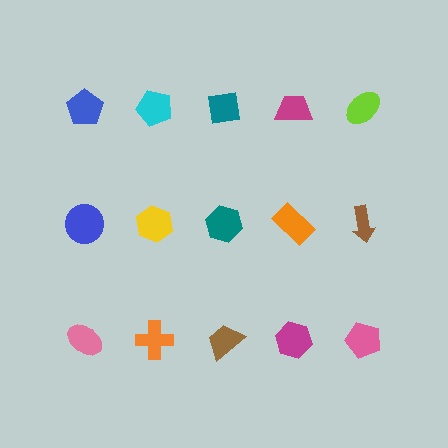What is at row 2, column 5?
A brown arrow.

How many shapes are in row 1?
5 shapes.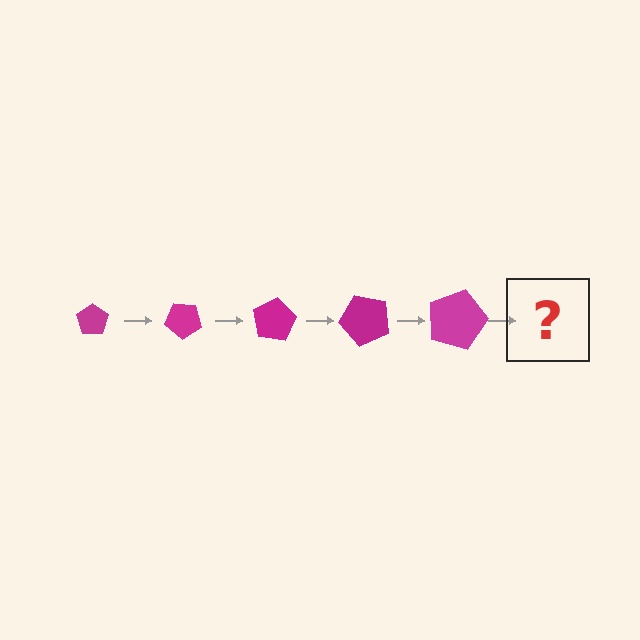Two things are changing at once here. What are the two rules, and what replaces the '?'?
The two rules are that the pentagon grows larger each step and it rotates 40 degrees each step. The '?' should be a pentagon, larger than the previous one and rotated 200 degrees from the start.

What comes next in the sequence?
The next element should be a pentagon, larger than the previous one and rotated 200 degrees from the start.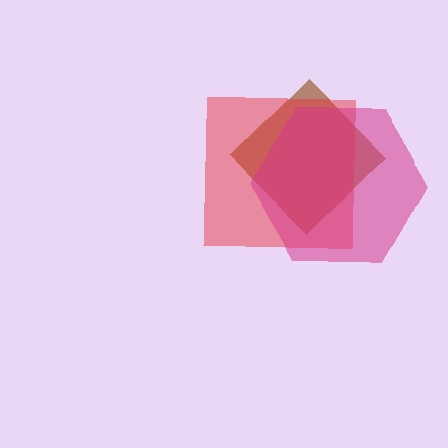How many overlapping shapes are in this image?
There are 3 overlapping shapes in the image.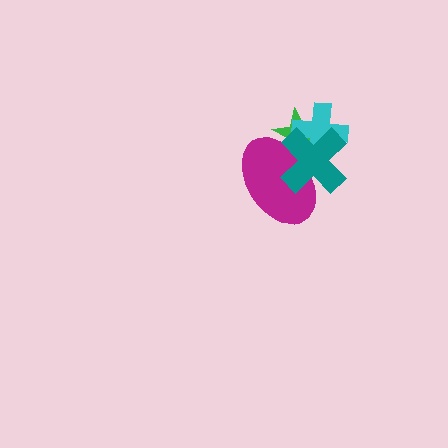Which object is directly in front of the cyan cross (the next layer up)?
The magenta ellipse is directly in front of the cyan cross.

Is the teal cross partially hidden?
No, no other shape covers it.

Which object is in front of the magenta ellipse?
The teal cross is in front of the magenta ellipse.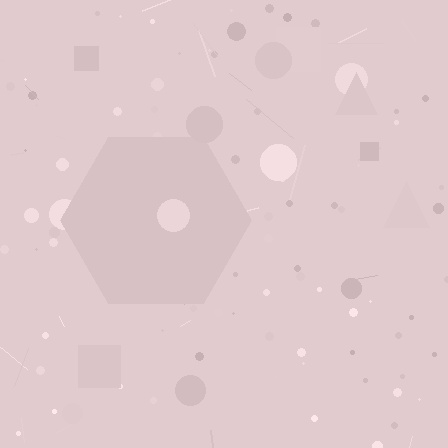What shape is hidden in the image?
A hexagon is hidden in the image.